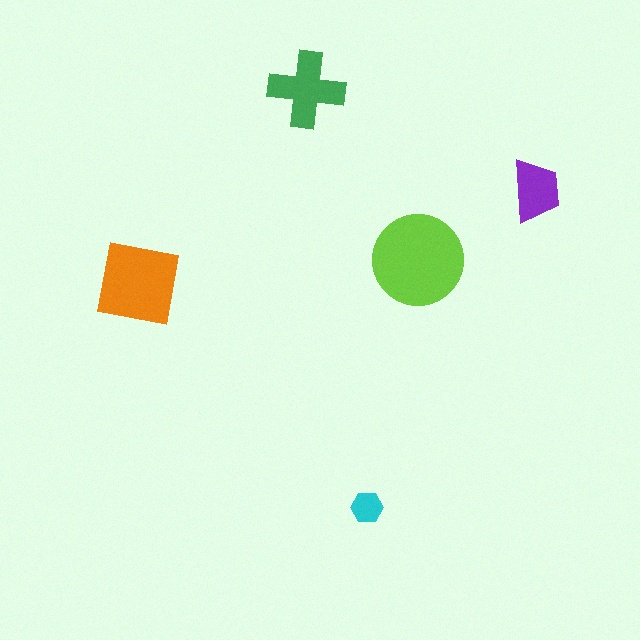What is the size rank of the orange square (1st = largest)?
2nd.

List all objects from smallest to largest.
The cyan hexagon, the purple trapezoid, the green cross, the orange square, the lime circle.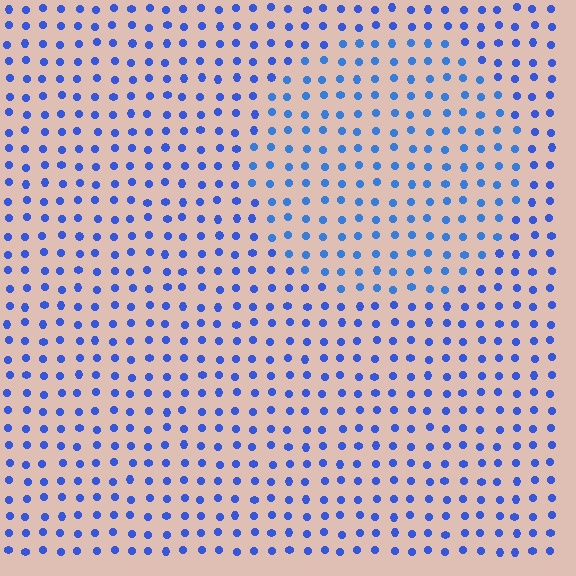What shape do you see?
I see a circle.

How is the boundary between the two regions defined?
The boundary is defined purely by a slight shift in hue (about 15 degrees). Spacing, size, and orientation are identical on both sides.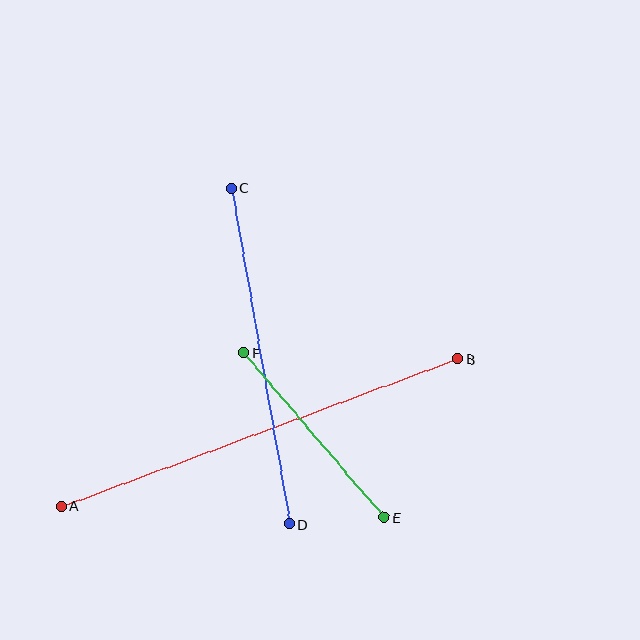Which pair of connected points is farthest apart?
Points A and B are farthest apart.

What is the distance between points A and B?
The distance is approximately 424 pixels.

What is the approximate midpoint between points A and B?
The midpoint is at approximately (259, 433) pixels.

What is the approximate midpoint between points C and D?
The midpoint is at approximately (260, 356) pixels.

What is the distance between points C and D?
The distance is approximately 341 pixels.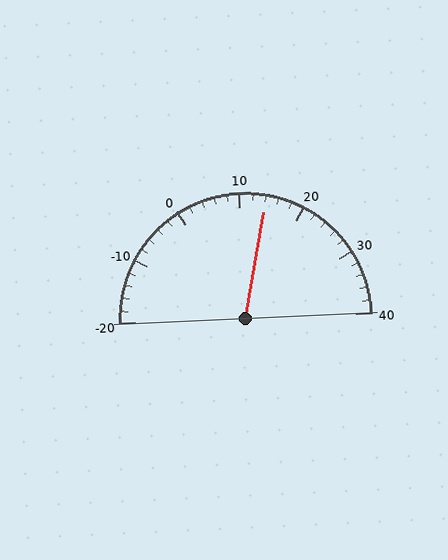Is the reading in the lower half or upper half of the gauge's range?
The reading is in the upper half of the range (-20 to 40).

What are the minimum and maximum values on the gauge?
The gauge ranges from -20 to 40.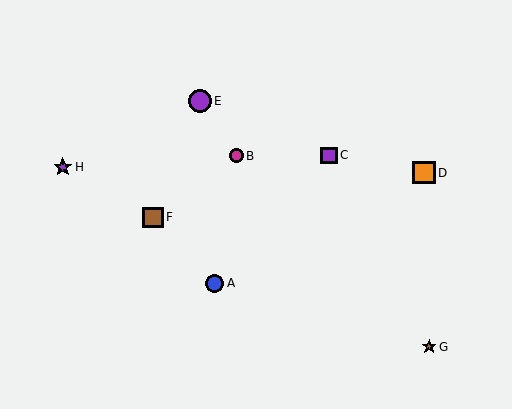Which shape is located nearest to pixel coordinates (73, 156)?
The purple star (labeled H) at (63, 167) is nearest to that location.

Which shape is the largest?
The purple circle (labeled E) is the largest.